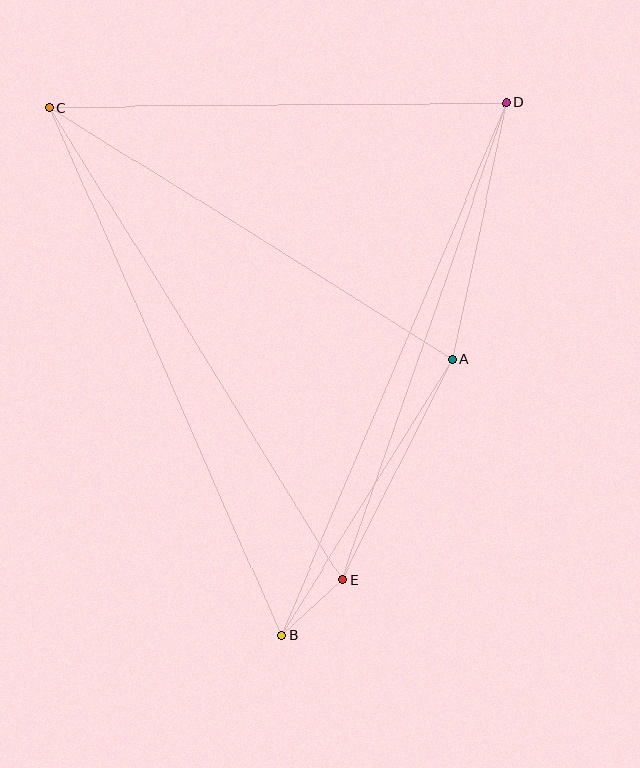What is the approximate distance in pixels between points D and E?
The distance between D and E is approximately 505 pixels.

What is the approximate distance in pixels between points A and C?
The distance between A and C is approximately 475 pixels.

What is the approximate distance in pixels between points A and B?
The distance between A and B is approximately 325 pixels.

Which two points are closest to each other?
Points B and E are closest to each other.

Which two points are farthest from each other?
Points B and D are farthest from each other.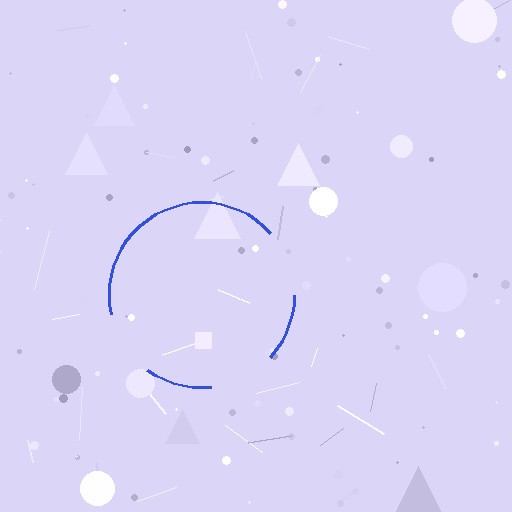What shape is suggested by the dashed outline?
The dashed outline suggests a circle.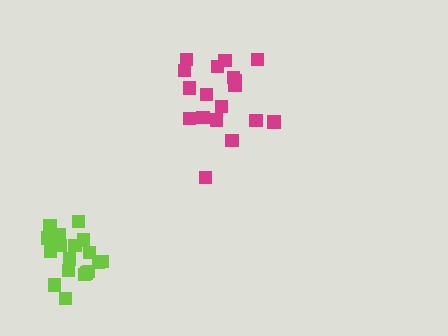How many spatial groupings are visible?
There are 2 spatial groupings.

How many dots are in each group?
Group 1: 18 dots, Group 2: 19 dots (37 total).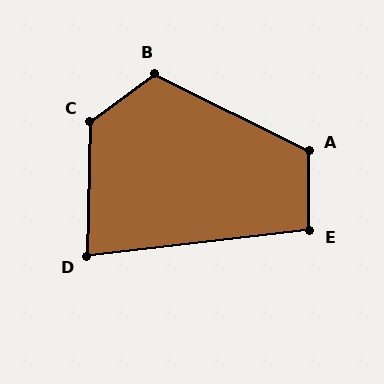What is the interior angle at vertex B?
Approximately 117 degrees (obtuse).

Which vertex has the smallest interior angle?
D, at approximately 82 degrees.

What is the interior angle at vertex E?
Approximately 96 degrees (obtuse).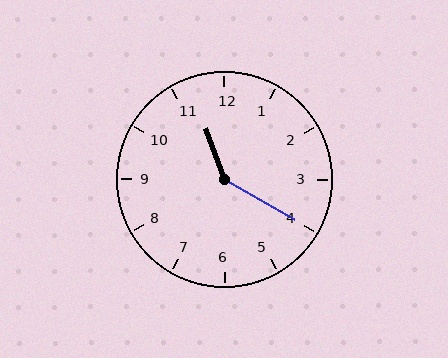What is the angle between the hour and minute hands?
Approximately 140 degrees.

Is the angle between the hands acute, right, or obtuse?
It is obtuse.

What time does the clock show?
11:20.